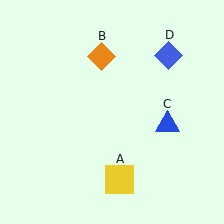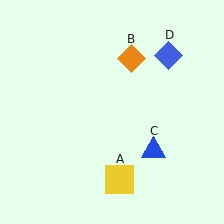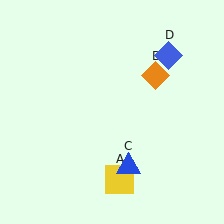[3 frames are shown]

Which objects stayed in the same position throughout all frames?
Yellow square (object A) and blue diamond (object D) remained stationary.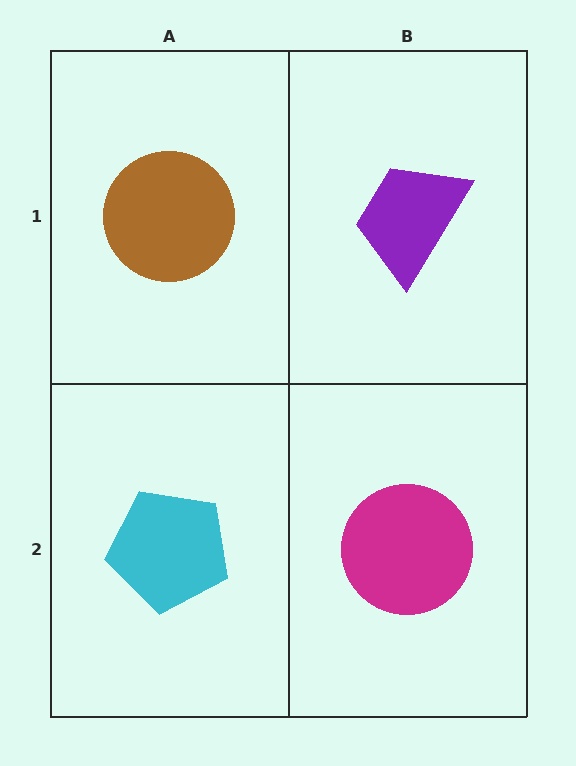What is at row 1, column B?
A purple trapezoid.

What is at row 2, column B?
A magenta circle.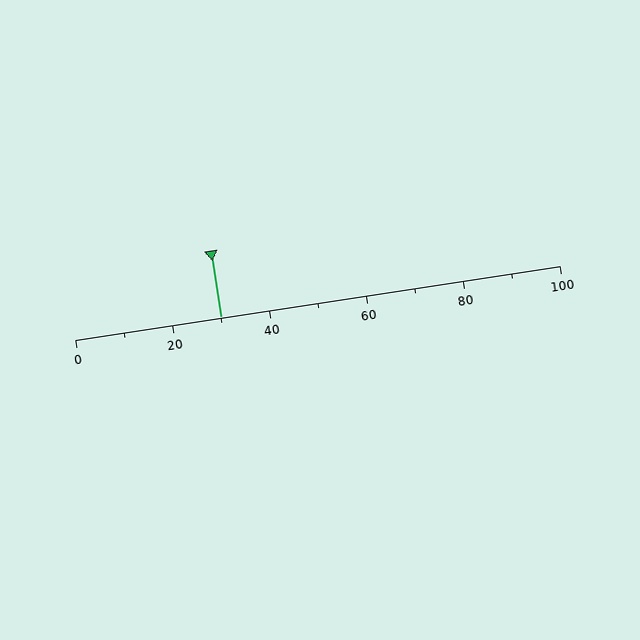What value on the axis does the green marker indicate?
The marker indicates approximately 30.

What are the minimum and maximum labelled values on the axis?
The axis runs from 0 to 100.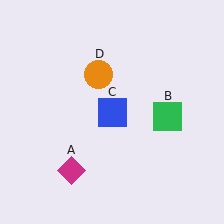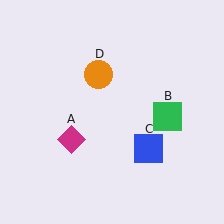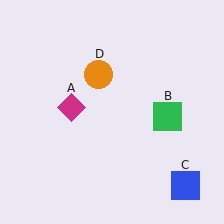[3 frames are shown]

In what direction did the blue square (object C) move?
The blue square (object C) moved down and to the right.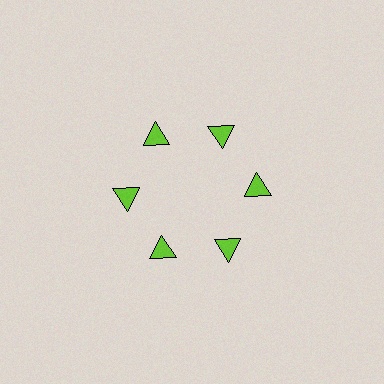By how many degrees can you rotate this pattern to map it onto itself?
The pattern maps onto itself every 60 degrees of rotation.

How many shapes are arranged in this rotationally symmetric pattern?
There are 6 shapes, arranged in 6 groups of 1.